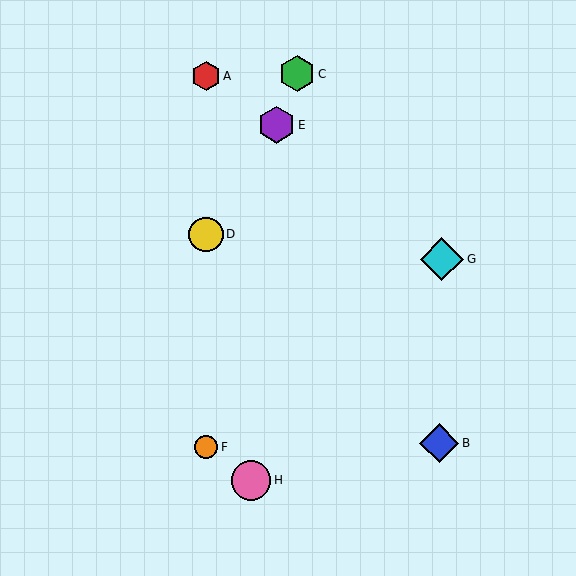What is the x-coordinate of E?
Object E is at x≈277.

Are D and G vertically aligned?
No, D is at x≈206 and G is at x≈442.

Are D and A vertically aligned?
Yes, both are at x≈206.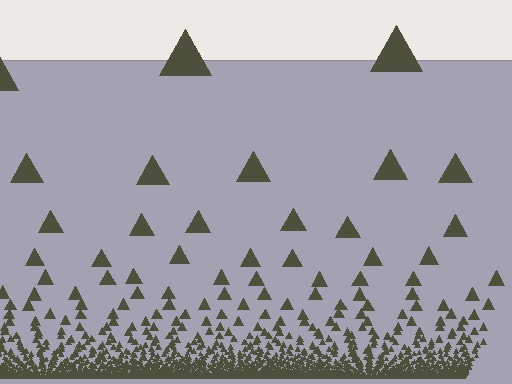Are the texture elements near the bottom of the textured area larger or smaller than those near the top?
Smaller. The gradient is inverted — elements near the bottom are smaller and denser.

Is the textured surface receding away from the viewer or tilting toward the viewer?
The surface appears to tilt toward the viewer. Texture elements get larger and sparser toward the top.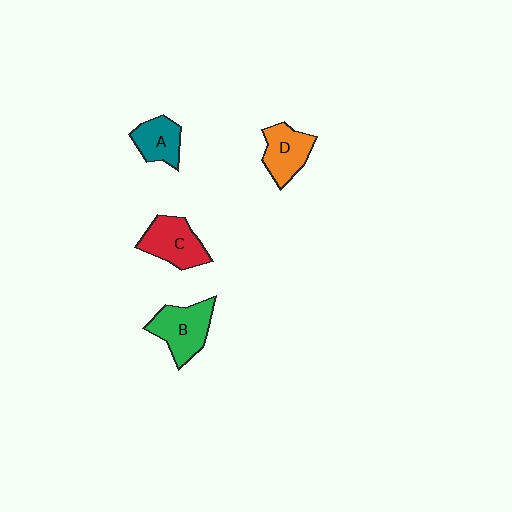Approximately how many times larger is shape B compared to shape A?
Approximately 1.4 times.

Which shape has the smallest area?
Shape A (teal).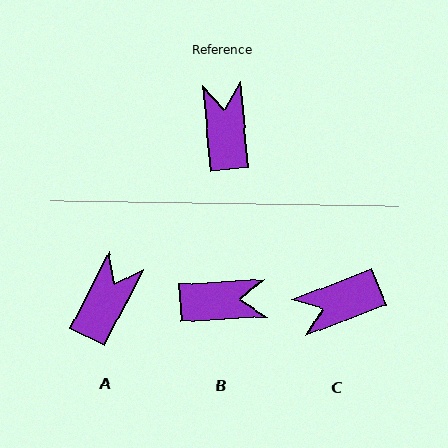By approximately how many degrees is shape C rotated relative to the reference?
Approximately 106 degrees counter-clockwise.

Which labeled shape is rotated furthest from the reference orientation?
C, about 106 degrees away.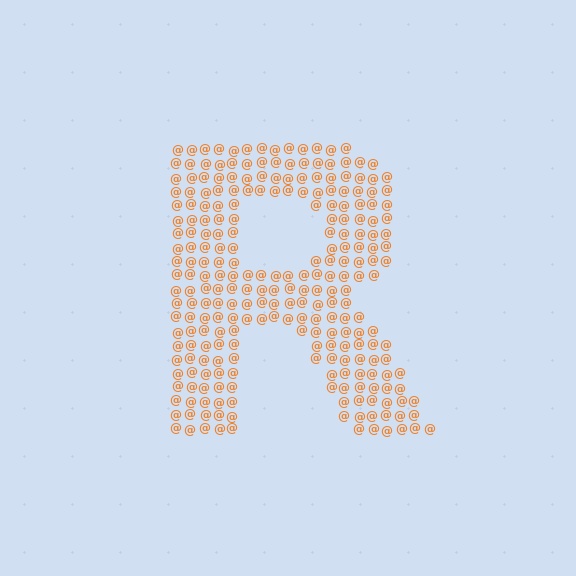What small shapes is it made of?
It is made of small at signs.